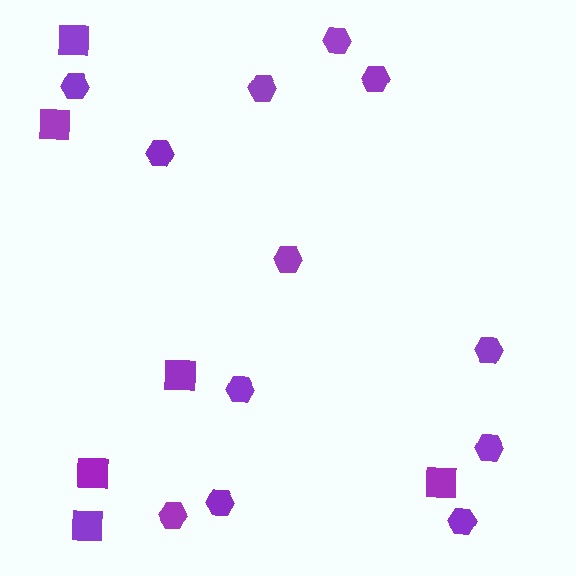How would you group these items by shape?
There are 2 groups: one group of squares (6) and one group of hexagons (12).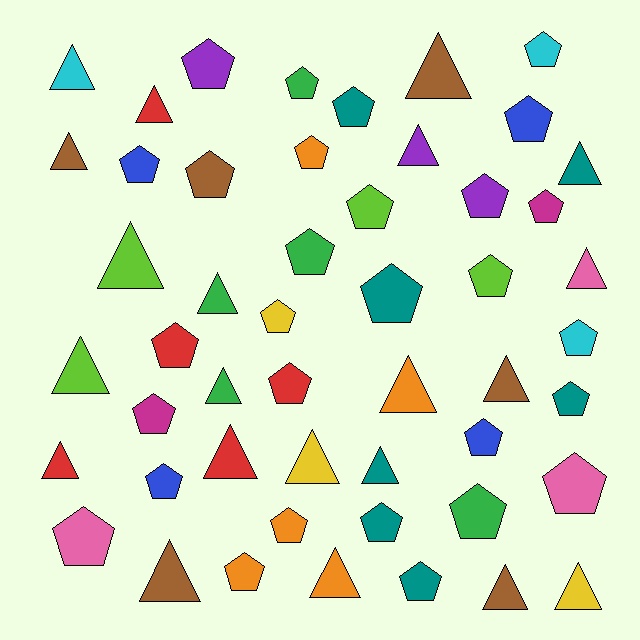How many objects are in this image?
There are 50 objects.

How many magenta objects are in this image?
There are 2 magenta objects.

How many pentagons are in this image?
There are 29 pentagons.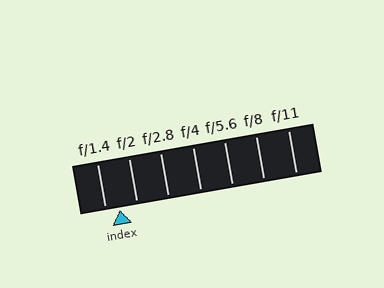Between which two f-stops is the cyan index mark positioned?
The index mark is between f/1.4 and f/2.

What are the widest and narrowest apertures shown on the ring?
The widest aperture shown is f/1.4 and the narrowest is f/11.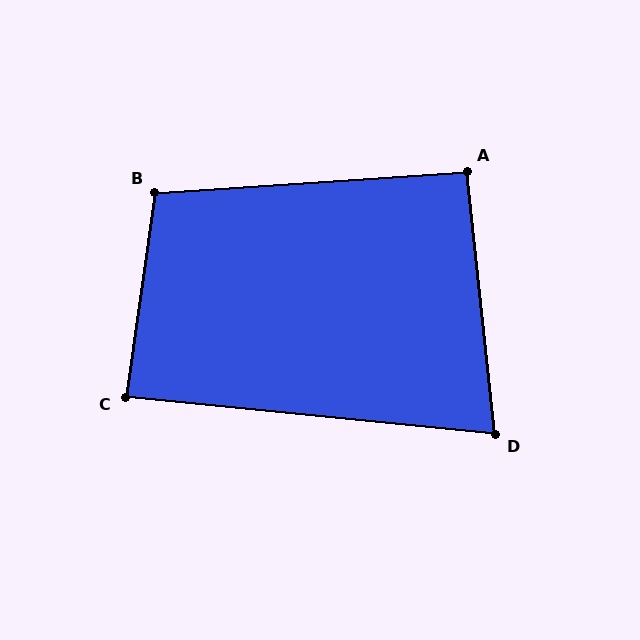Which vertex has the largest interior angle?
B, at approximately 102 degrees.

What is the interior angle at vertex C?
Approximately 88 degrees (approximately right).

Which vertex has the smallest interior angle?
D, at approximately 78 degrees.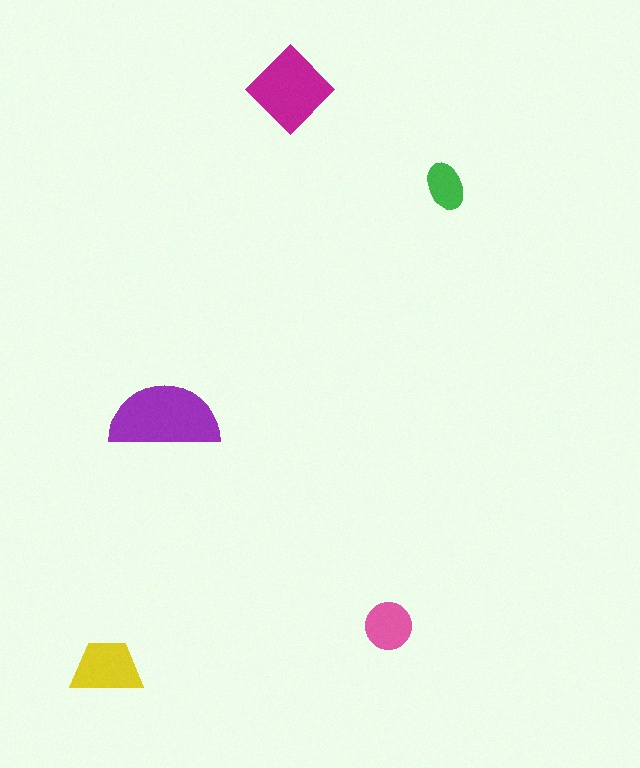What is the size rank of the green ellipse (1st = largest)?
5th.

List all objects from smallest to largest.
The green ellipse, the pink circle, the yellow trapezoid, the magenta diamond, the purple semicircle.